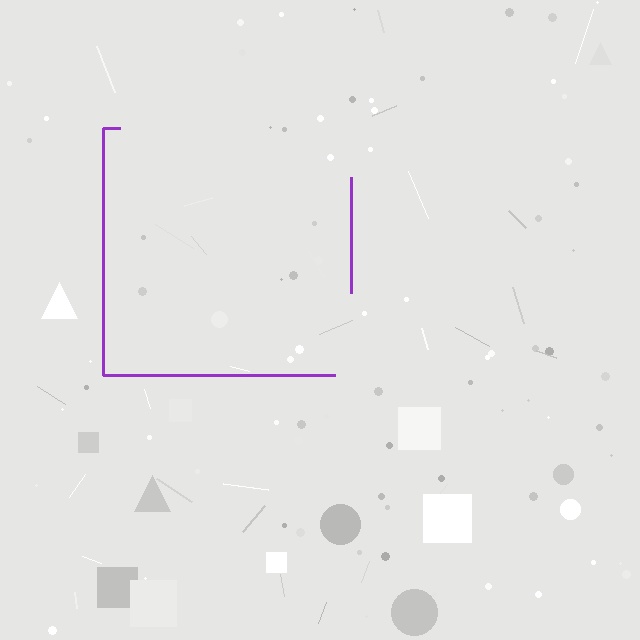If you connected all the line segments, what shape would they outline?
They would outline a square.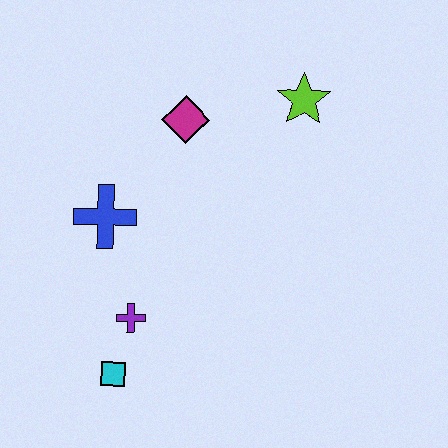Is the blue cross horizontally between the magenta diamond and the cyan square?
No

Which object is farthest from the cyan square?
The lime star is farthest from the cyan square.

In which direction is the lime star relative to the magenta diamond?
The lime star is to the right of the magenta diamond.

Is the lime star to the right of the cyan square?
Yes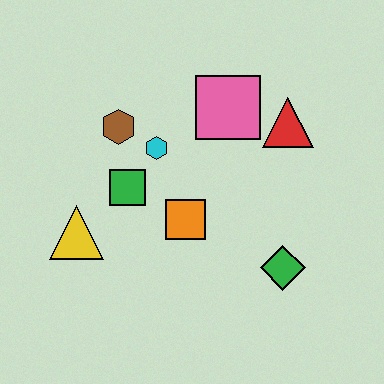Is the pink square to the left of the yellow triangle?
No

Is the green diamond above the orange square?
No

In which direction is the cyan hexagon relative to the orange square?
The cyan hexagon is above the orange square.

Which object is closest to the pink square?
The red triangle is closest to the pink square.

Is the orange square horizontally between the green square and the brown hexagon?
No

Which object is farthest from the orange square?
The red triangle is farthest from the orange square.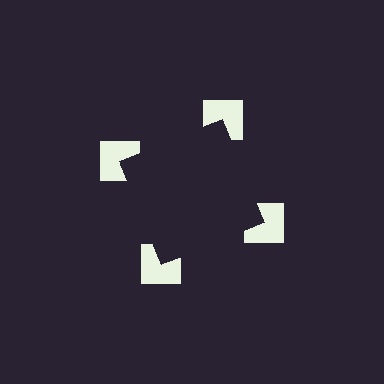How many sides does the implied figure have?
4 sides.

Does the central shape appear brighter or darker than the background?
It typically appears slightly darker than the background, even though no actual brightness change is drawn.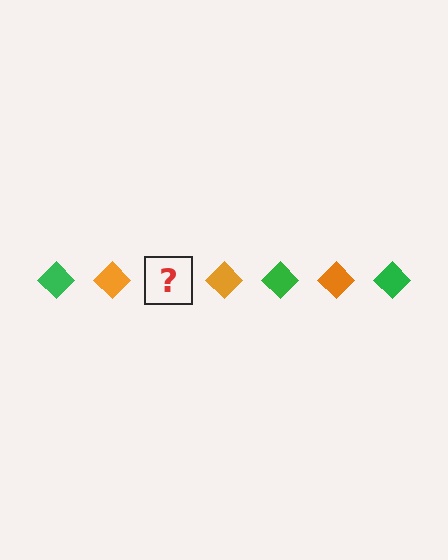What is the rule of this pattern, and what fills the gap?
The rule is that the pattern cycles through green, orange diamonds. The gap should be filled with a green diamond.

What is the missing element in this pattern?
The missing element is a green diamond.